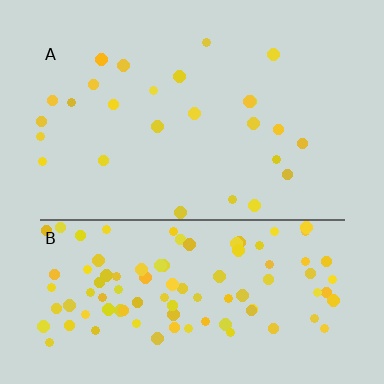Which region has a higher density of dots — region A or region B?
B (the bottom).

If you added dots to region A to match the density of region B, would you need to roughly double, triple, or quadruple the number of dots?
Approximately quadruple.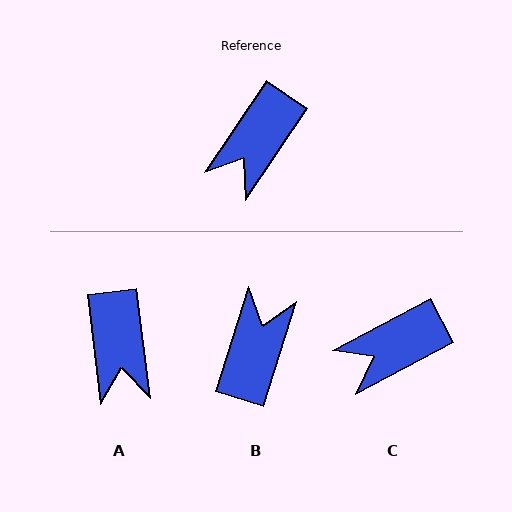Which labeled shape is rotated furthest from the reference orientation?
B, about 164 degrees away.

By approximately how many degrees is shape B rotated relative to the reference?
Approximately 164 degrees clockwise.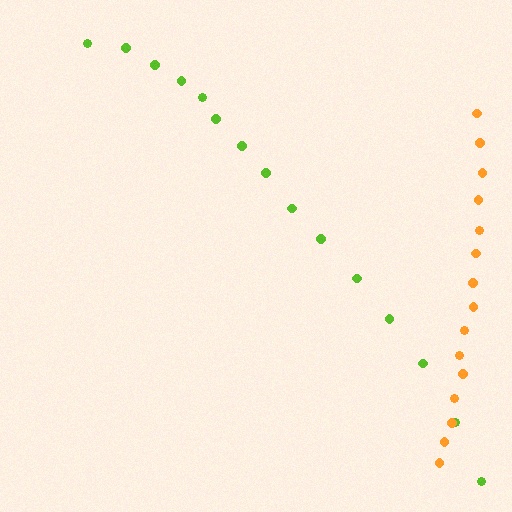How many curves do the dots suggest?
There are 2 distinct paths.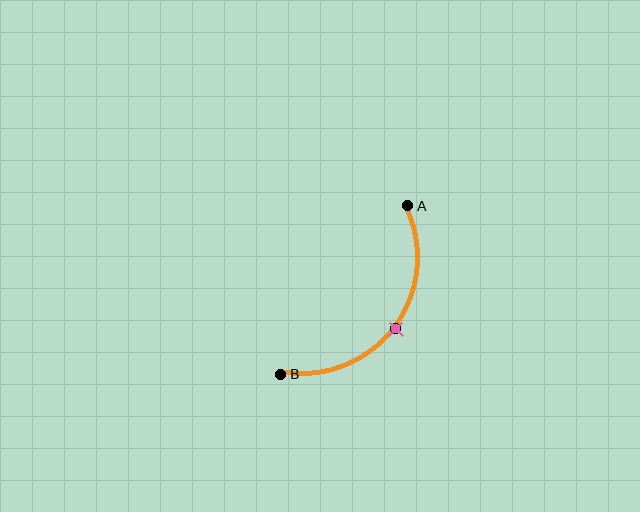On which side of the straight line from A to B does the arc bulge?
The arc bulges below and to the right of the straight line connecting A and B.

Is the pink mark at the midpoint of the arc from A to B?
Yes. The pink mark lies on the arc at equal arc-length from both A and B — it is the arc midpoint.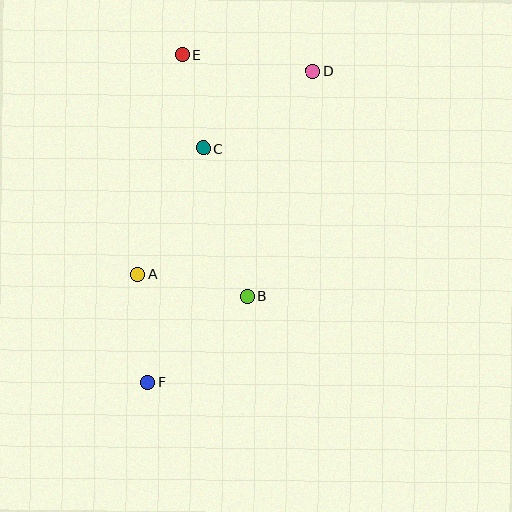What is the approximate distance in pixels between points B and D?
The distance between B and D is approximately 235 pixels.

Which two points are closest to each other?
Points C and E are closest to each other.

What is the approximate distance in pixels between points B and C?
The distance between B and C is approximately 154 pixels.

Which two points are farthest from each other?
Points D and F are farthest from each other.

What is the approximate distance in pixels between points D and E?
The distance between D and E is approximately 131 pixels.